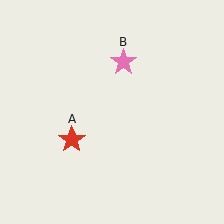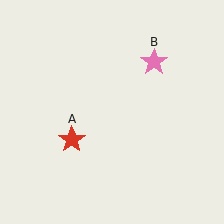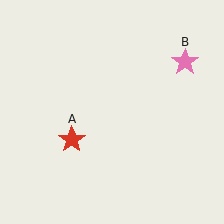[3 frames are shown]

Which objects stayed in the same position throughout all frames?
Red star (object A) remained stationary.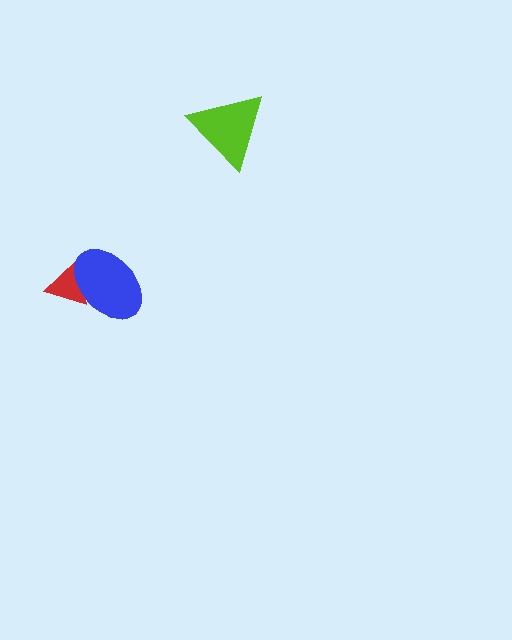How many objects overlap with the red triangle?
1 object overlaps with the red triangle.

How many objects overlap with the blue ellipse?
1 object overlaps with the blue ellipse.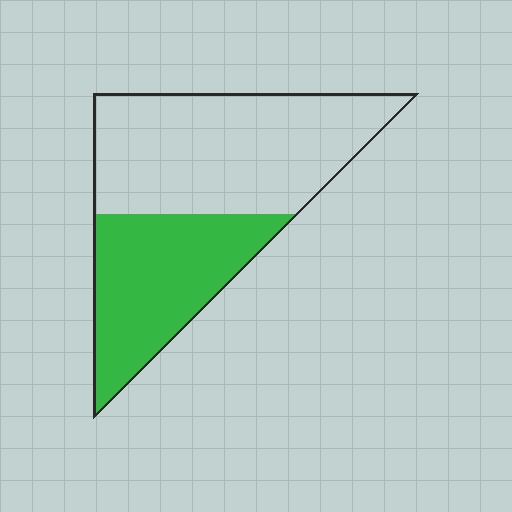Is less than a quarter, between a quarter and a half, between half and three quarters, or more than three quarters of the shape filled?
Between a quarter and a half.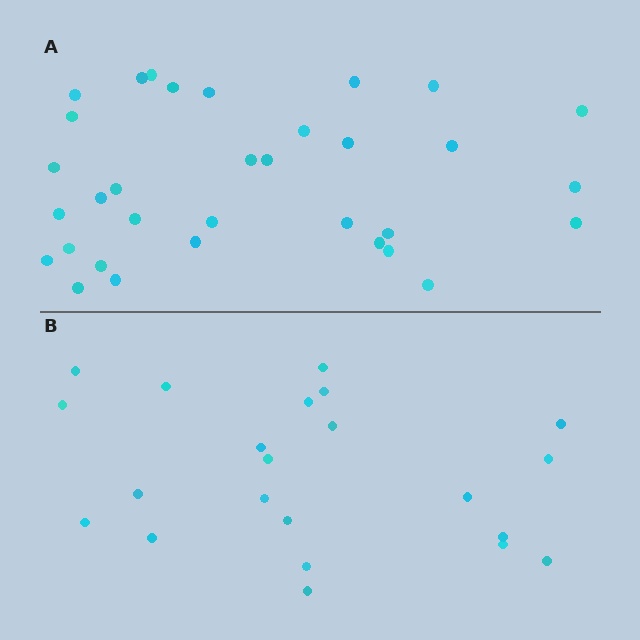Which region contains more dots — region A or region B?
Region A (the top region) has more dots.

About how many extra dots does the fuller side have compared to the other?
Region A has roughly 12 or so more dots than region B.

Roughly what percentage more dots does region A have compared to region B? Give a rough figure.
About 50% more.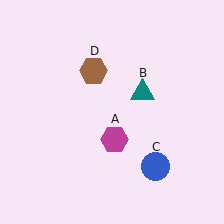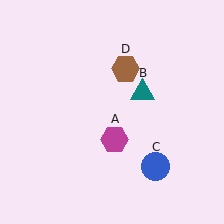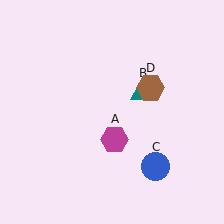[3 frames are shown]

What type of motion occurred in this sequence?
The brown hexagon (object D) rotated clockwise around the center of the scene.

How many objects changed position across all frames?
1 object changed position: brown hexagon (object D).